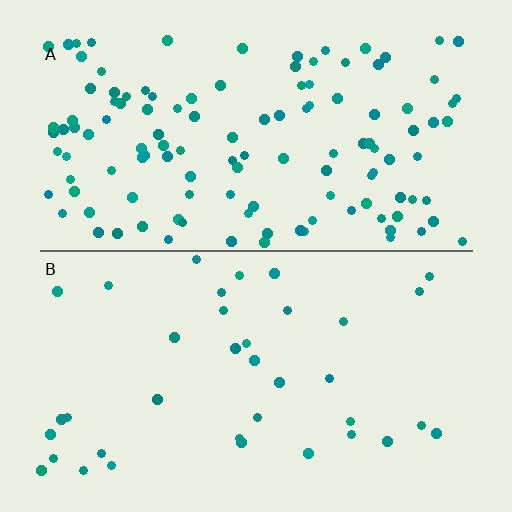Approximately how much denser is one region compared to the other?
Approximately 3.4× — region A over region B.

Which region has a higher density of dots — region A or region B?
A (the top).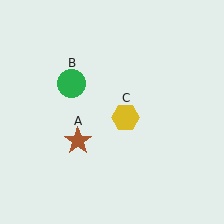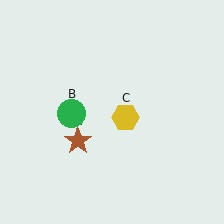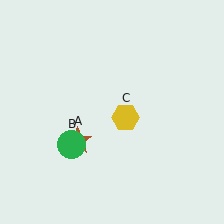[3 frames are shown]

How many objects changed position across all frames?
1 object changed position: green circle (object B).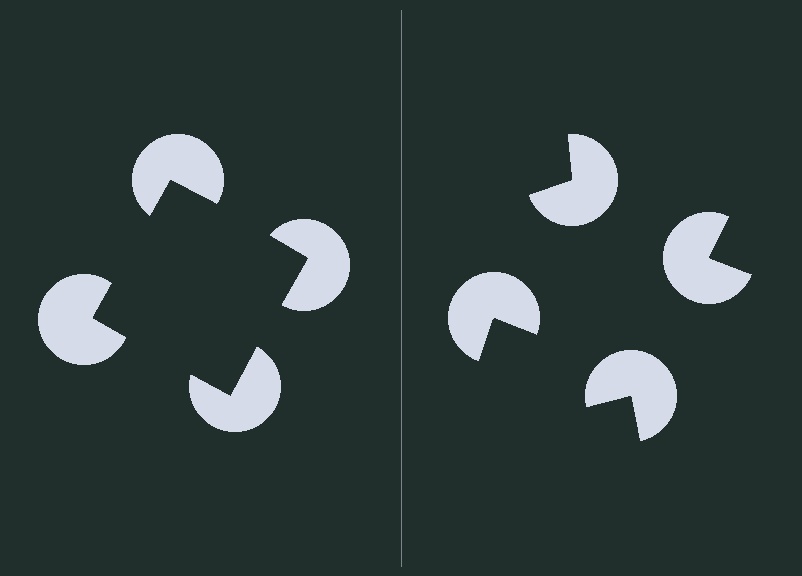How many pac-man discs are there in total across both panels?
8 — 4 on each side.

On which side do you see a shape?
An illusory square appears on the left side. On the right side the wedge cuts are rotated, so no coherent shape forms.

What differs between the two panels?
The pac-man discs are positioned identically on both sides; only the wedge orientations differ. On the left they align to a square; on the right they are misaligned.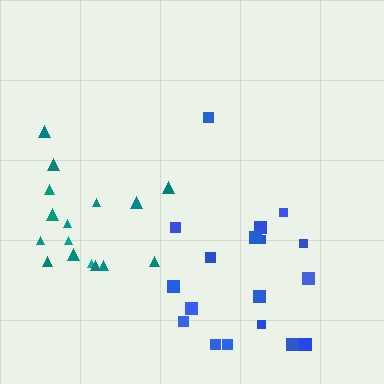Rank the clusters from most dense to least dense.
teal, blue.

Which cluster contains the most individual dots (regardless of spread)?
Blue (18).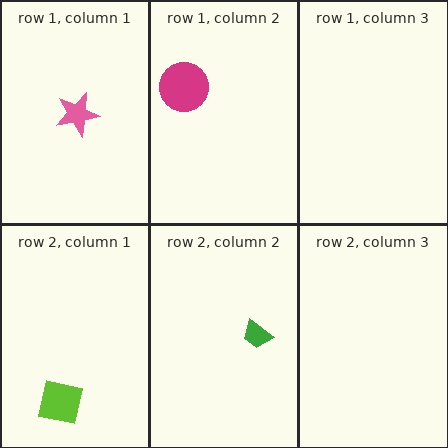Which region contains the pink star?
The row 1, column 1 region.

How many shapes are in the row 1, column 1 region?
1.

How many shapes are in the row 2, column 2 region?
1.